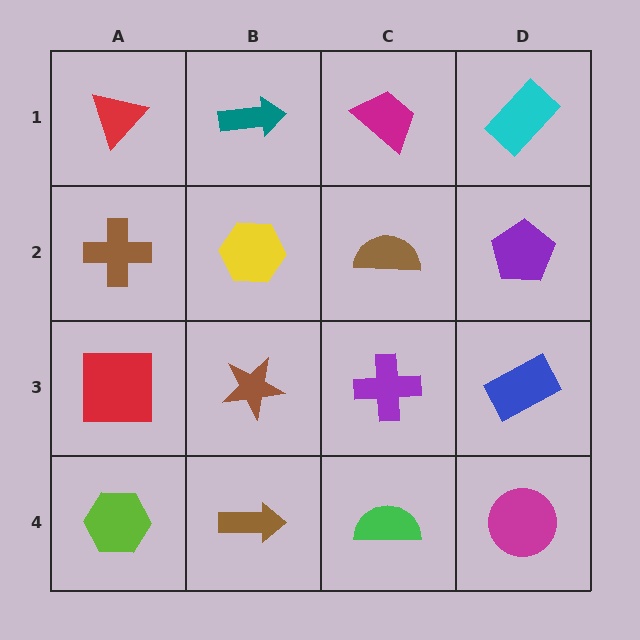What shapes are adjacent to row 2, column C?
A magenta trapezoid (row 1, column C), a purple cross (row 3, column C), a yellow hexagon (row 2, column B), a purple pentagon (row 2, column D).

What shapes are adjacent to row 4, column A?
A red square (row 3, column A), a brown arrow (row 4, column B).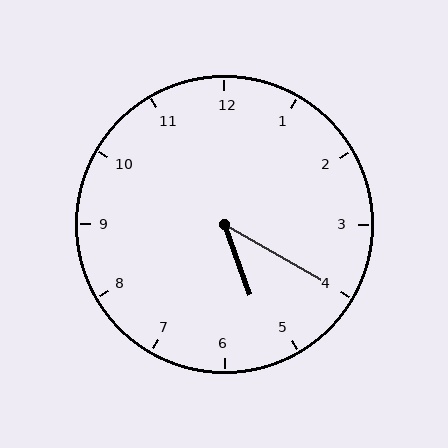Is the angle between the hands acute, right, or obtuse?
It is acute.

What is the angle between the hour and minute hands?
Approximately 40 degrees.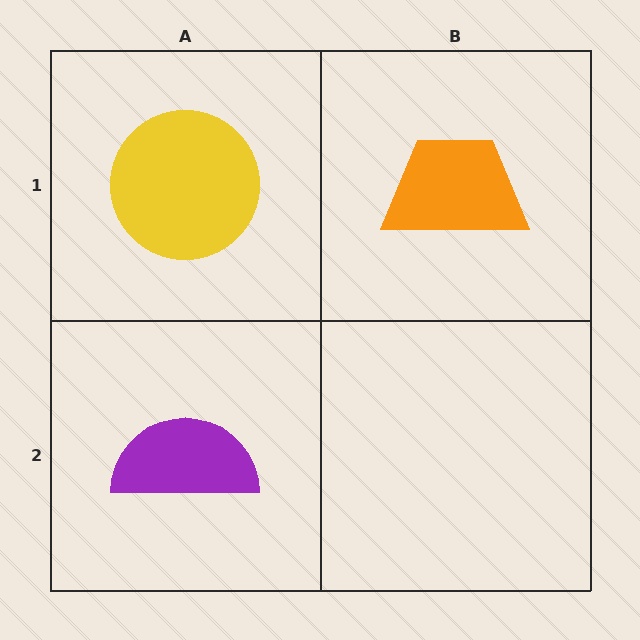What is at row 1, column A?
A yellow circle.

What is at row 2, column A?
A purple semicircle.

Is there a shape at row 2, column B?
No, that cell is empty.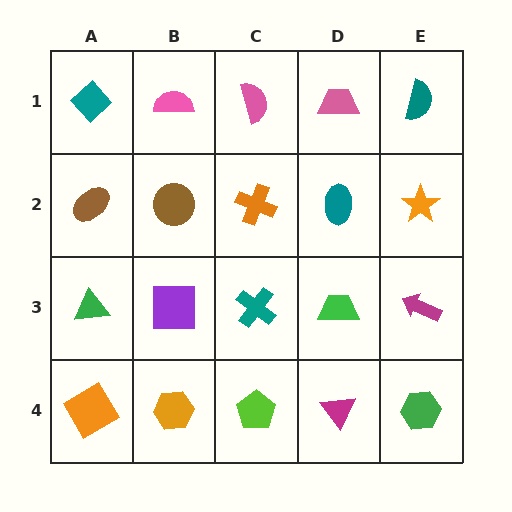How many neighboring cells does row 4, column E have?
2.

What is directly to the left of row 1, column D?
A pink semicircle.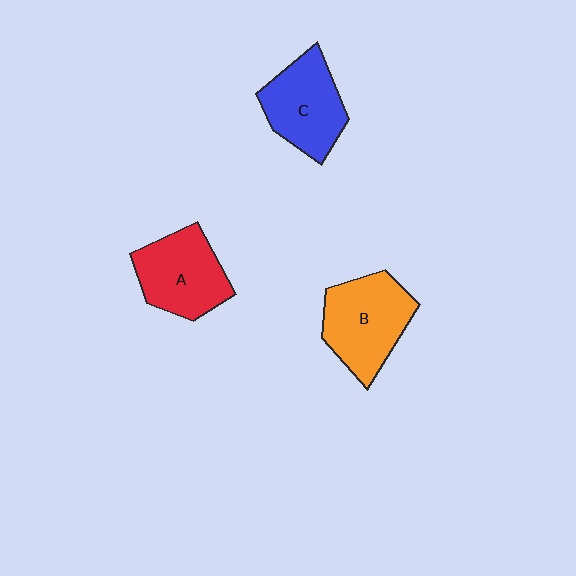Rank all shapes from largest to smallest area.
From largest to smallest: B (orange), A (red), C (blue).